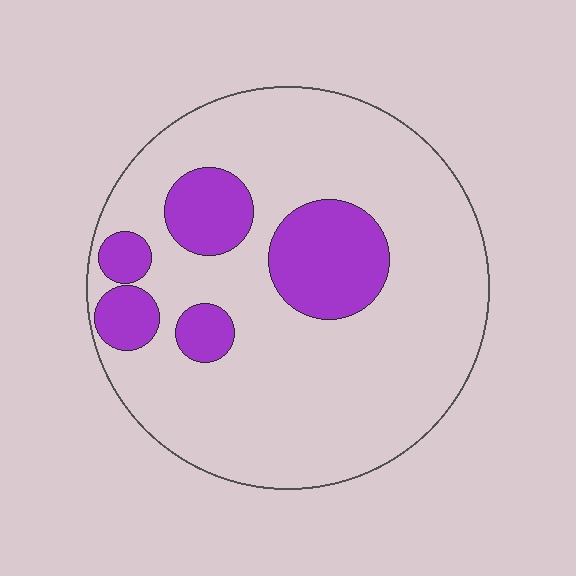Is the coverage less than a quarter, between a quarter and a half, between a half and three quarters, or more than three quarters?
Less than a quarter.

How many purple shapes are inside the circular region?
5.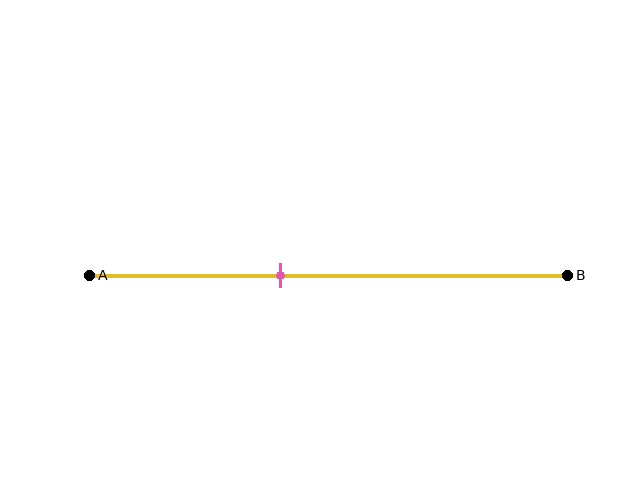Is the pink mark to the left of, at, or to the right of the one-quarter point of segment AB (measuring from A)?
The pink mark is to the right of the one-quarter point of segment AB.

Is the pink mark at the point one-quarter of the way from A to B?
No, the mark is at about 40% from A, not at the 25% one-quarter point.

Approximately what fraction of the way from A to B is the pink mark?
The pink mark is approximately 40% of the way from A to B.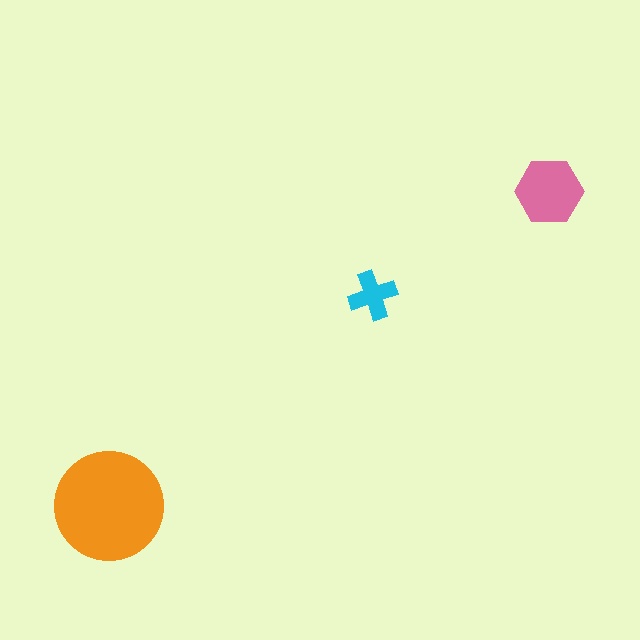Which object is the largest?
The orange circle.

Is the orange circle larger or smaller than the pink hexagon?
Larger.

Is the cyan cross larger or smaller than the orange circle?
Smaller.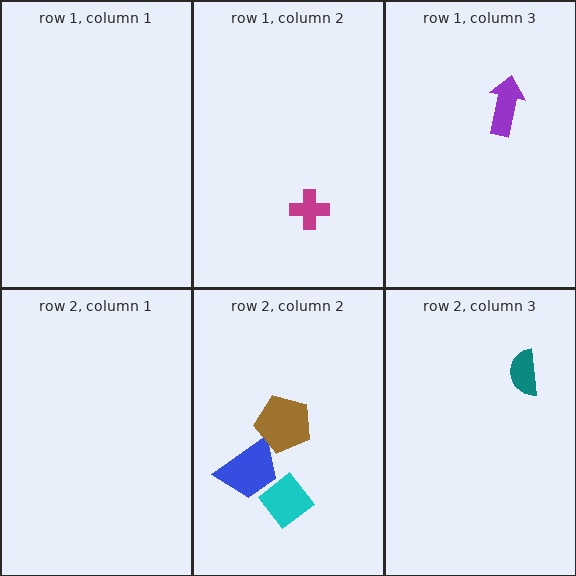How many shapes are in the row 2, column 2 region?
3.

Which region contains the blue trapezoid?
The row 2, column 2 region.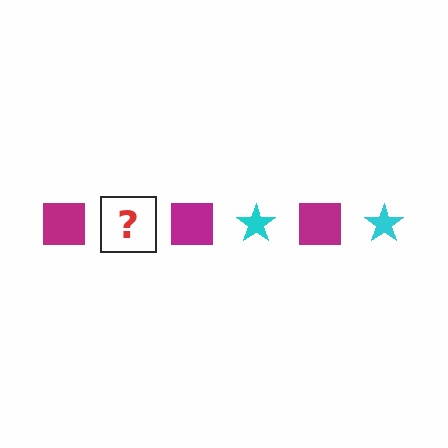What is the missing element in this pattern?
The missing element is a cyan star.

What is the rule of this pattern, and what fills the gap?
The rule is that the pattern alternates between magenta square and cyan star. The gap should be filled with a cyan star.